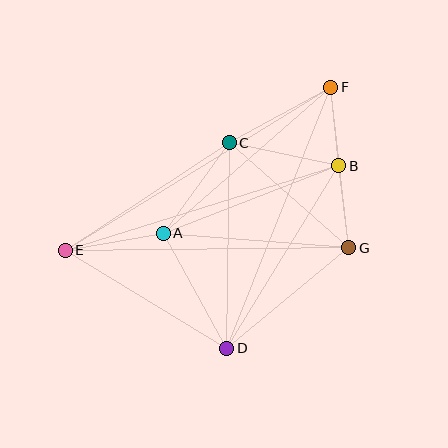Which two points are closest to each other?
Points B and F are closest to each other.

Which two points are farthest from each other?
Points E and F are farthest from each other.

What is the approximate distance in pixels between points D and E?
The distance between D and E is approximately 189 pixels.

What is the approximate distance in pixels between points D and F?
The distance between D and F is approximately 281 pixels.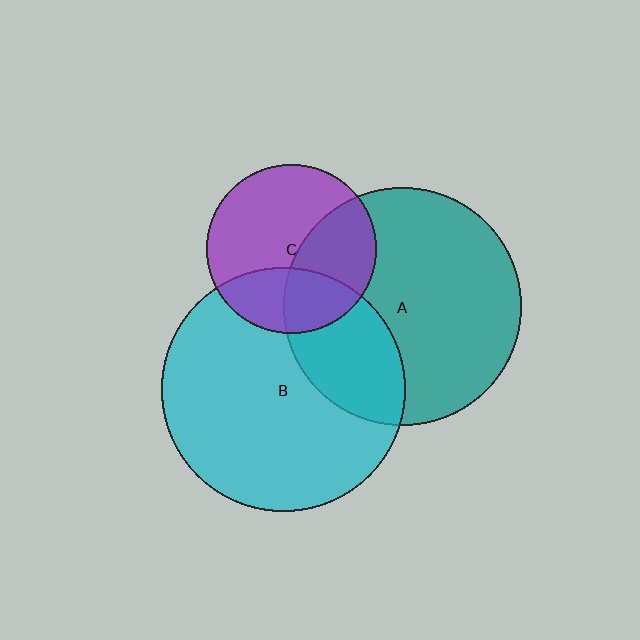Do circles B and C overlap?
Yes.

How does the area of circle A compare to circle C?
Approximately 2.0 times.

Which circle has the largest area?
Circle B (cyan).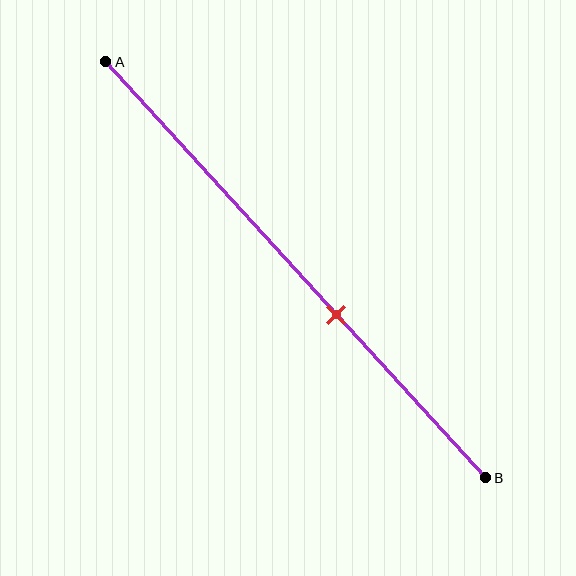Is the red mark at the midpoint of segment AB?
No, the mark is at about 60% from A, not at the 50% midpoint.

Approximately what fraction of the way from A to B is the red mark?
The red mark is approximately 60% of the way from A to B.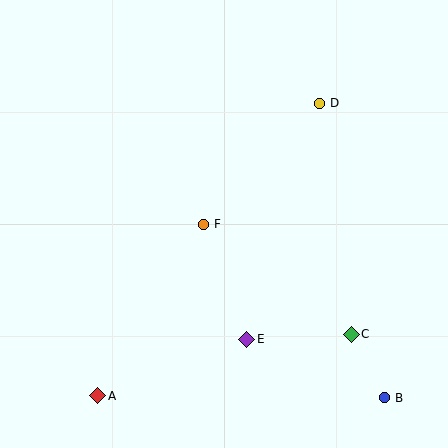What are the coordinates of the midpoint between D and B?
The midpoint between D and B is at (352, 250).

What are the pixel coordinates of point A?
Point A is at (98, 396).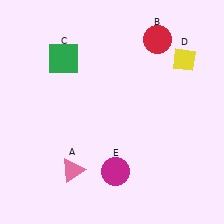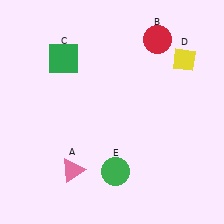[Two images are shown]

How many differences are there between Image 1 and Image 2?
There is 1 difference between the two images.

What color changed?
The circle (E) changed from magenta in Image 1 to green in Image 2.